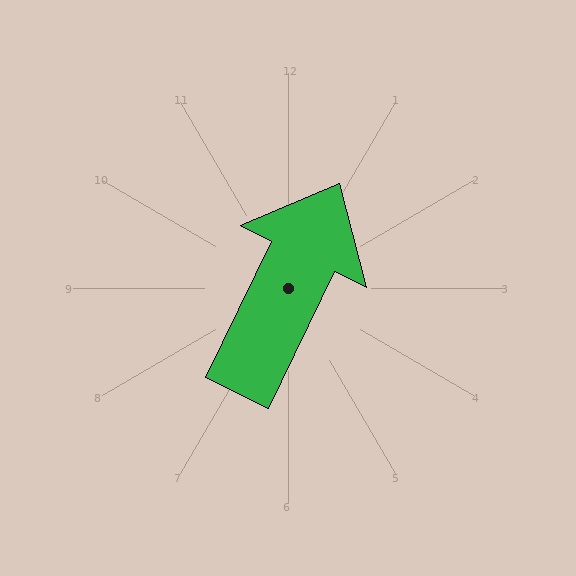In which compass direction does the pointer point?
Northeast.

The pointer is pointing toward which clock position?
Roughly 1 o'clock.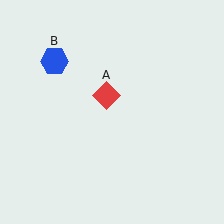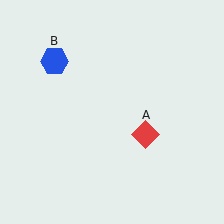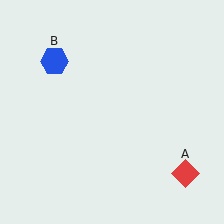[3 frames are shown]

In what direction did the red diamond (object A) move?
The red diamond (object A) moved down and to the right.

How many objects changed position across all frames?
1 object changed position: red diamond (object A).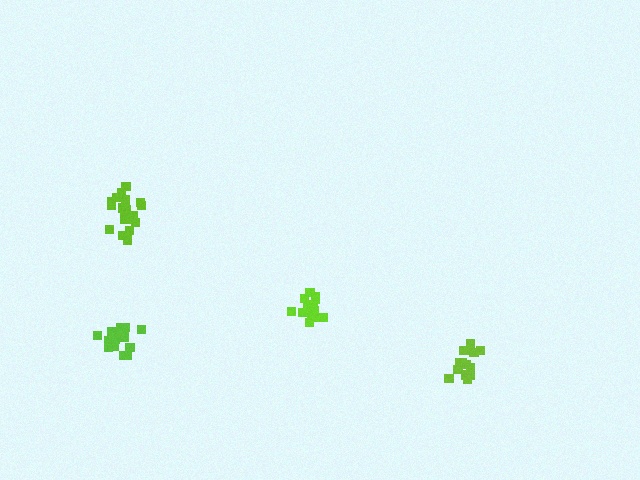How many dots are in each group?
Group 1: 17 dots, Group 2: 14 dots, Group 3: 19 dots, Group 4: 13 dots (63 total).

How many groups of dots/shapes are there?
There are 4 groups.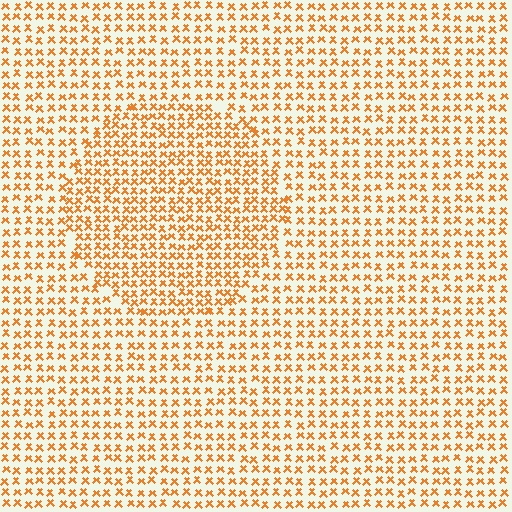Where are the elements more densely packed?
The elements are more densely packed inside the circle boundary.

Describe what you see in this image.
The image contains small orange elements arranged at two different densities. A circle-shaped region is visible where the elements are more densely packed than the surrounding area.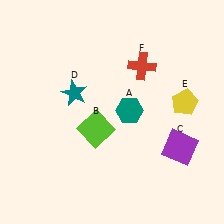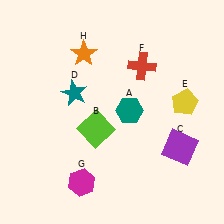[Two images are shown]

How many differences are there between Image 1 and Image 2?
There are 2 differences between the two images.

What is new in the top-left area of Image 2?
An orange star (H) was added in the top-left area of Image 2.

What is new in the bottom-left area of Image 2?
A magenta hexagon (G) was added in the bottom-left area of Image 2.